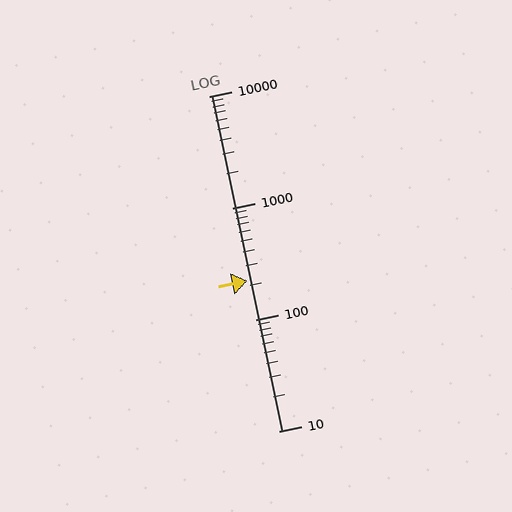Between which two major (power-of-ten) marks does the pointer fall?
The pointer is between 100 and 1000.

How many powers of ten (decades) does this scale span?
The scale spans 3 decades, from 10 to 10000.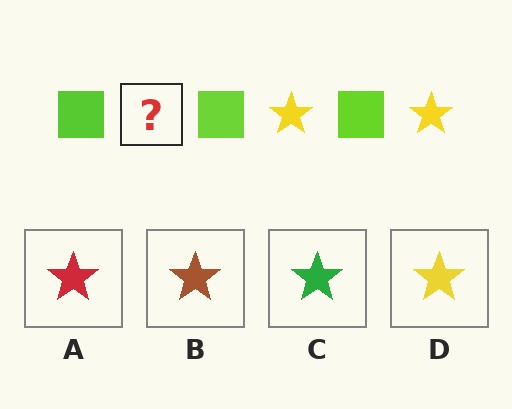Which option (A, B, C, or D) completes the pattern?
D.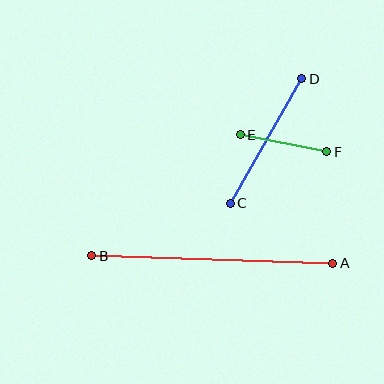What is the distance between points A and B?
The distance is approximately 241 pixels.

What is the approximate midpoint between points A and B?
The midpoint is at approximately (212, 260) pixels.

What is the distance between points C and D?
The distance is approximately 144 pixels.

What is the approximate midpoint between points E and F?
The midpoint is at approximately (283, 143) pixels.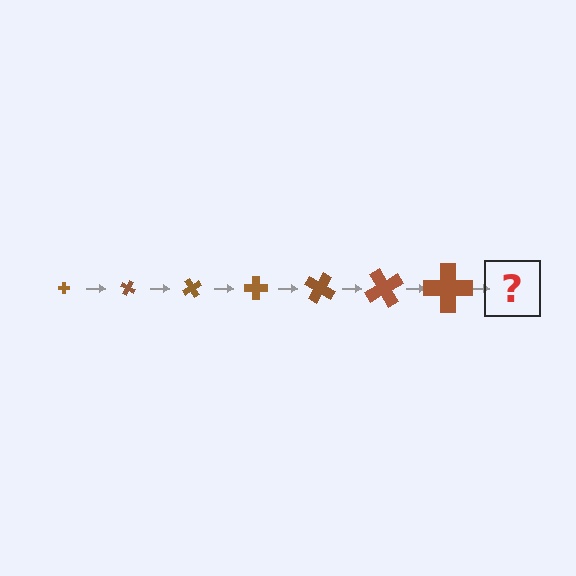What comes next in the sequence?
The next element should be a cross, larger than the previous one and rotated 210 degrees from the start.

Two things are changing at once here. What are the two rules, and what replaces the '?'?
The two rules are that the cross grows larger each step and it rotates 30 degrees each step. The '?' should be a cross, larger than the previous one and rotated 210 degrees from the start.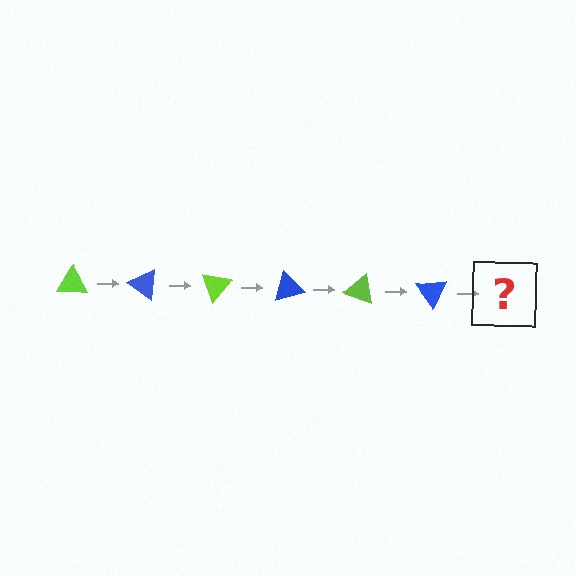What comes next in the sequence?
The next element should be a lime triangle, rotated 210 degrees from the start.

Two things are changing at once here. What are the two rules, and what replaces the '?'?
The two rules are that it rotates 35 degrees each step and the color cycles through lime and blue. The '?' should be a lime triangle, rotated 210 degrees from the start.